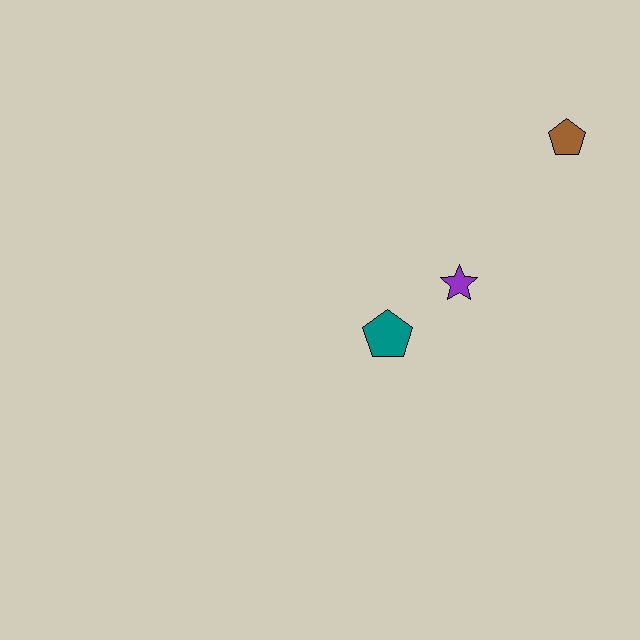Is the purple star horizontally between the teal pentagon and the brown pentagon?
Yes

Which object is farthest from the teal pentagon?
The brown pentagon is farthest from the teal pentagon.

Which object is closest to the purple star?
The teal pentagon is closest to the purple star.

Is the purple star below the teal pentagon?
No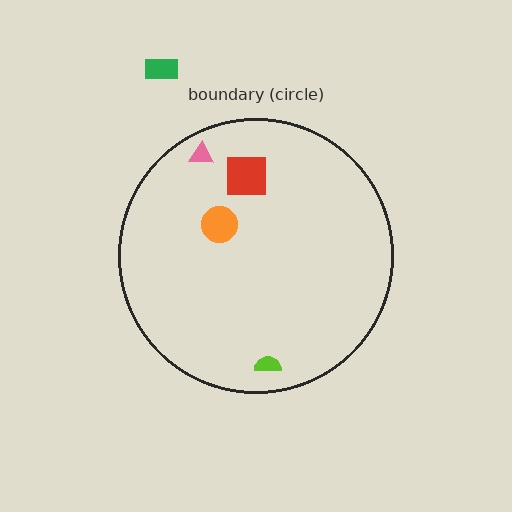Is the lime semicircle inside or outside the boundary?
Inside.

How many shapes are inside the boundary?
4 inside, 1 outside.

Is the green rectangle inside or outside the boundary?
Outside.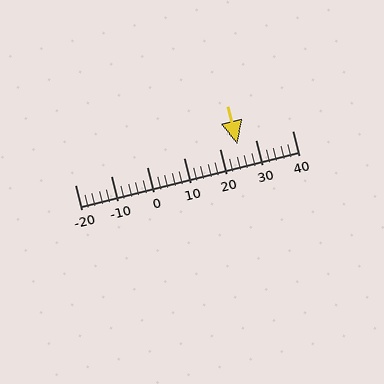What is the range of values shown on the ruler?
The ruler shows values from -20 to 40.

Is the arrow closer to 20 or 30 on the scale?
The arrow is closer to 20.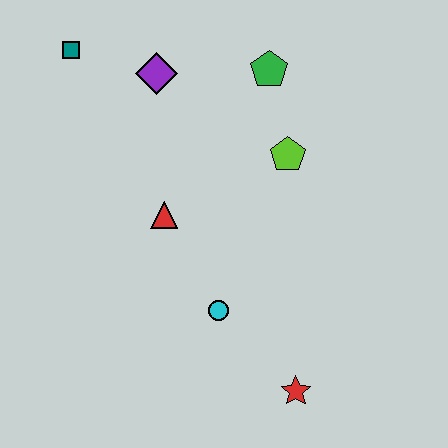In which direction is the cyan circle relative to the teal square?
The cyan circle is below the teal square.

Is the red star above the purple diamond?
No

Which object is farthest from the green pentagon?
The red star is farthest from the green pentagon.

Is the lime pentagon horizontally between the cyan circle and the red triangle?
No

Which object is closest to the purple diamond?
The teal square is closest to the purple diamond.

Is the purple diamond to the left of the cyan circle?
Yes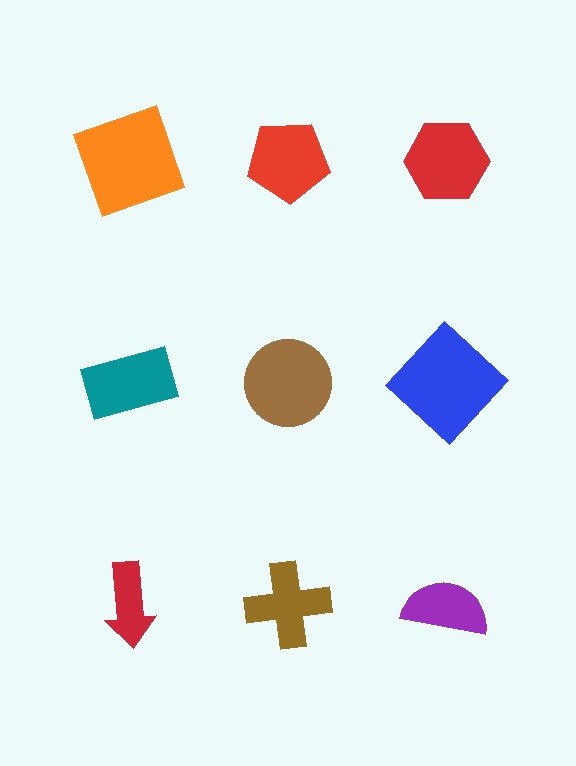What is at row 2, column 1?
A teal rectangle.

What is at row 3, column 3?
A purple semicircle.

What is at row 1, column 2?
A red pentagon.